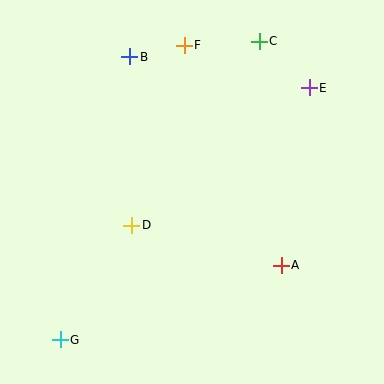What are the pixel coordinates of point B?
Point B is at (130, 57).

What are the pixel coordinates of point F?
Point F is at (184, 45).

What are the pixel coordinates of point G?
Point G is at (60, 340).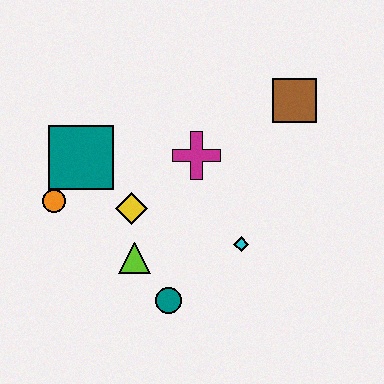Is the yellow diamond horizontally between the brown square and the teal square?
Yes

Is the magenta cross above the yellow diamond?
Yes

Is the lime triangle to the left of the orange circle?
No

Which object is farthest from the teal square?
The brown square is farthest from the teal square.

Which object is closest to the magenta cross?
The yellow diamond is closest to the magenta cross.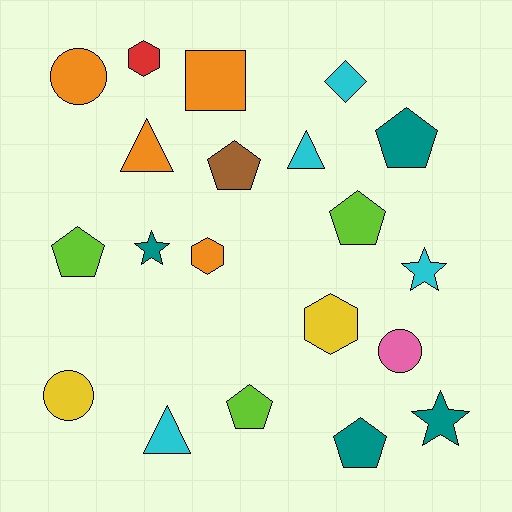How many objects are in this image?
There are 20 objects.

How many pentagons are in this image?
There are 6 pentagons.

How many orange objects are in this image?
There are 4 orange objects.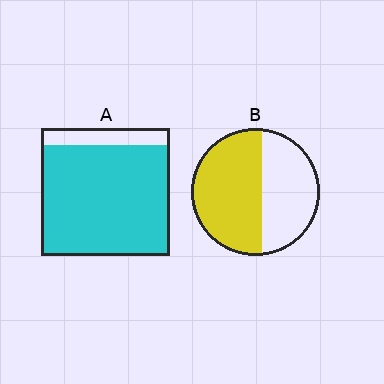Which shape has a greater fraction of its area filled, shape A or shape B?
Shape A.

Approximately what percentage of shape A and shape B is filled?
A is approximately 85% and B is approximately 55%.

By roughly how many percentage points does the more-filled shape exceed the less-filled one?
By roughly 30 percentage points (A over B).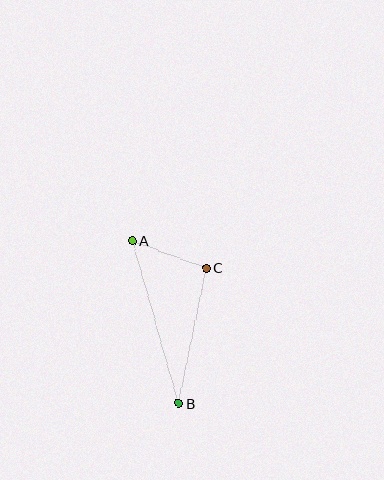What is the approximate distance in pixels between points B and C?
The distance between B and C is approximately 138 pixels.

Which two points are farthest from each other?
Points A and B are farthest from each other.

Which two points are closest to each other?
Points A and C are closest to each other.